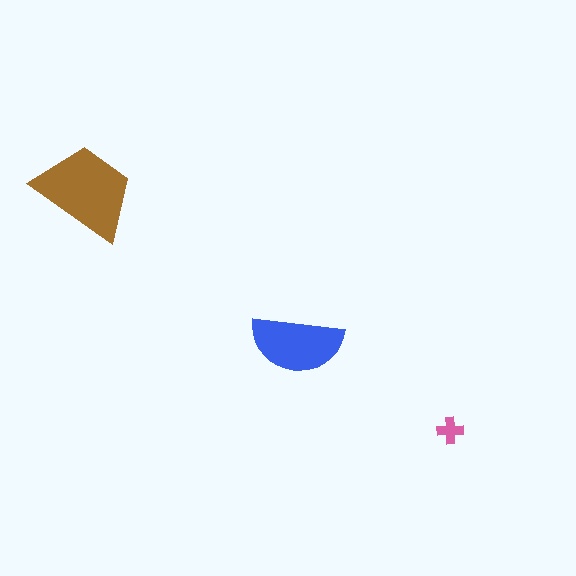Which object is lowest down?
The pink cross is bottommost.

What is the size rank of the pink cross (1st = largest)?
3rd.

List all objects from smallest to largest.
The pink cross, the blue semicircle, the brown trapezoid.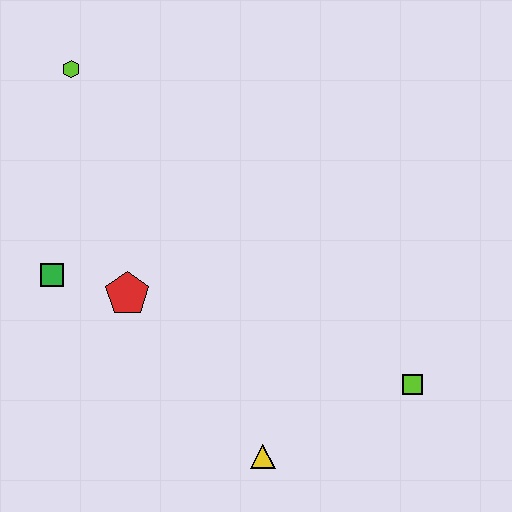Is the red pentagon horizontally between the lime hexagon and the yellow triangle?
Yes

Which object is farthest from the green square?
The lime square is farthest from the green square.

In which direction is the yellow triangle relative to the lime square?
The yellow triangle is to the left of the lime square.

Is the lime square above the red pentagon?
No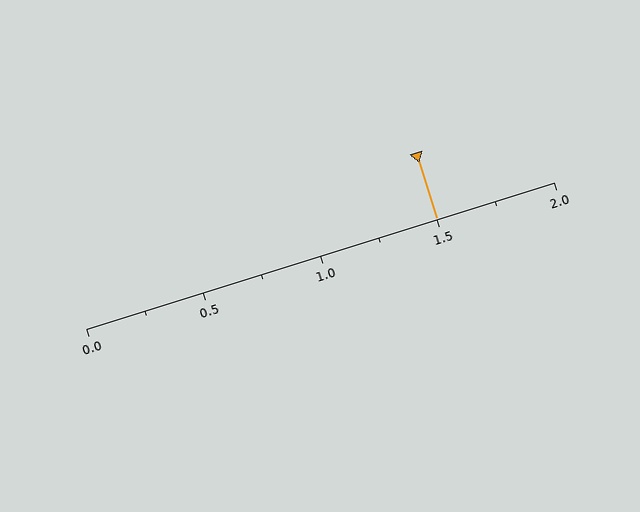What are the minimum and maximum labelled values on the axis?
The axis runs from 0.0 to 2.0.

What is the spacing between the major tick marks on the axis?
The major ticks are spaced 0.5 apart.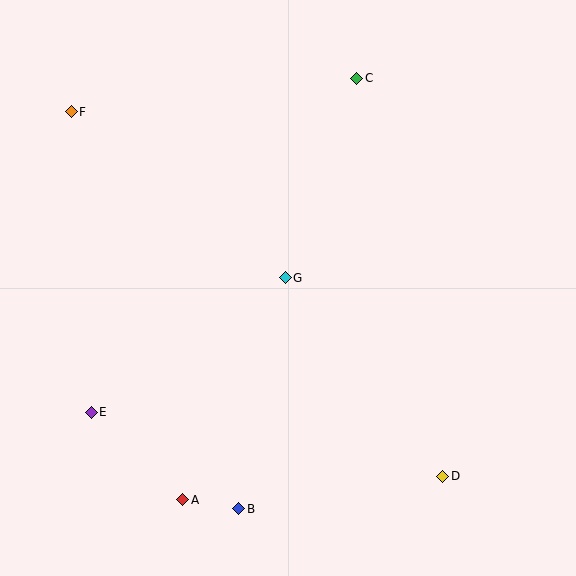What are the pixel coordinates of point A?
Point A is at (183, 500).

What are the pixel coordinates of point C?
Point C is at (357, 78).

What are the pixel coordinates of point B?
Point B is at (239, 509).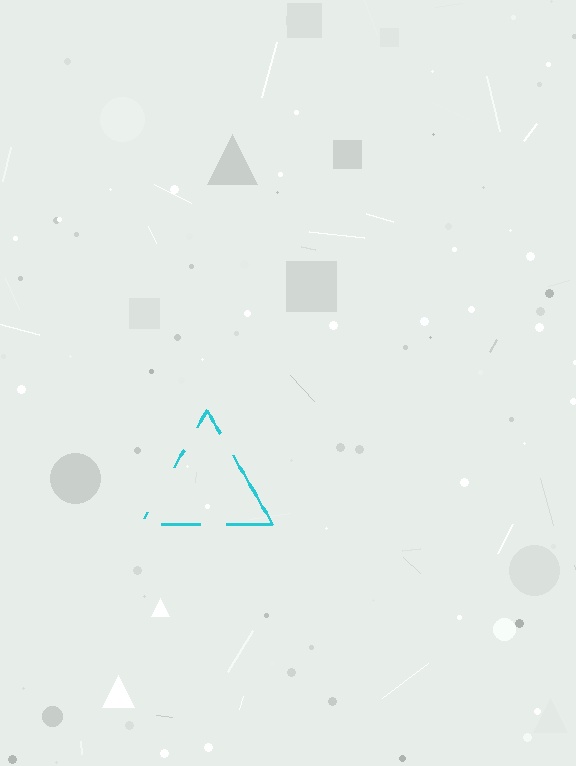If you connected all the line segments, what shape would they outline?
They would outline a triangle.